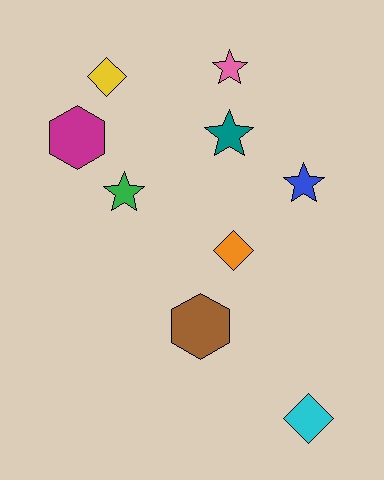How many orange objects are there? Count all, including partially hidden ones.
There is 1 orange object.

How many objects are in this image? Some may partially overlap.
There are 9 objects.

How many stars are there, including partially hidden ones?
There are 4 stars.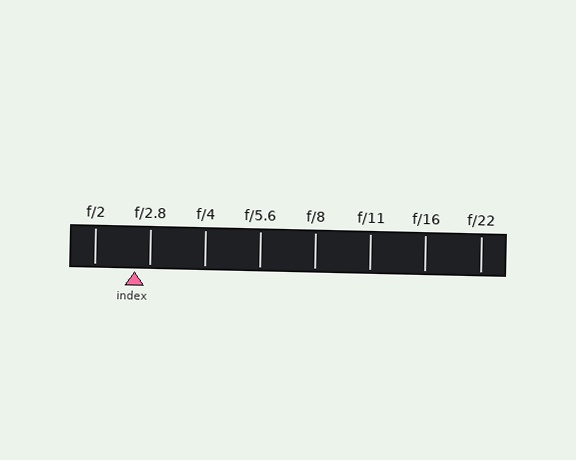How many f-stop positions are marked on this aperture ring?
There are 8 f-stop positions marked.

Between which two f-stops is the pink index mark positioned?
The index mark is between f/2 and f/2.8.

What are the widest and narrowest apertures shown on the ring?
The widest aperture shown is f/2 and the narrowest is f/22.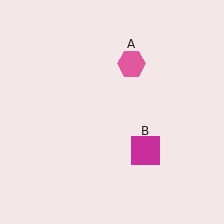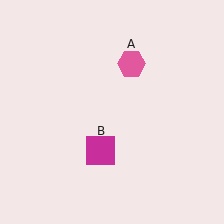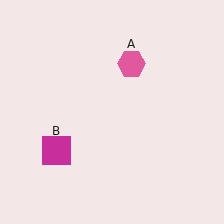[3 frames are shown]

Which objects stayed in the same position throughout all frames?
Pink hexagon (object A) remained stationary.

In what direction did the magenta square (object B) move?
The magenta square (object B) moved left.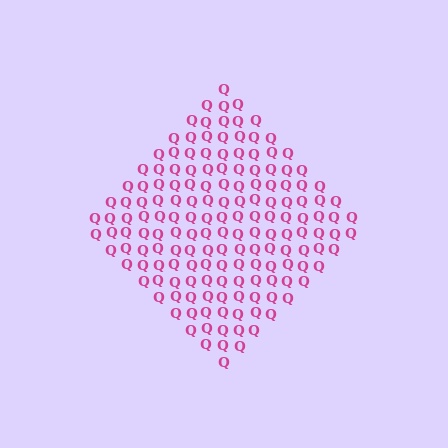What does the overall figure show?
The overall figure shows a diamond.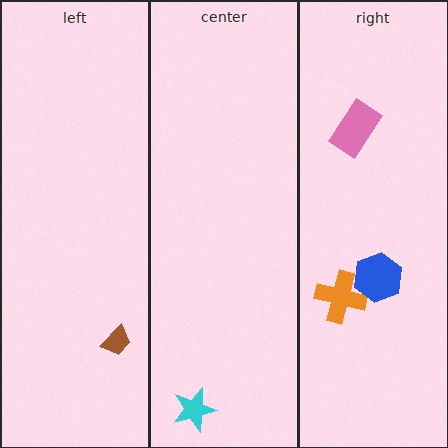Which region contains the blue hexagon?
The right region.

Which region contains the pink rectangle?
The right region.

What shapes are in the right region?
The orange cross, the blue hexagon, the pink rectangle.